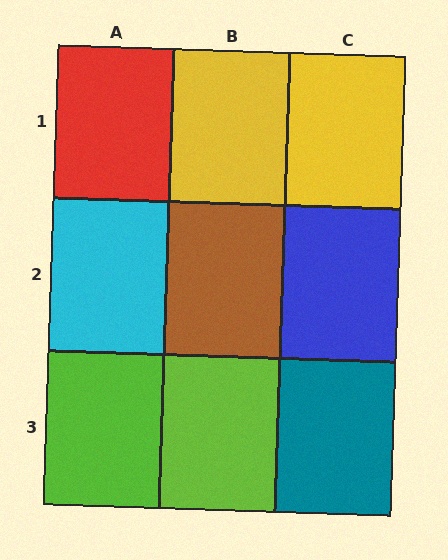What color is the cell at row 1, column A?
Red.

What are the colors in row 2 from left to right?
Cyan, brown, blue.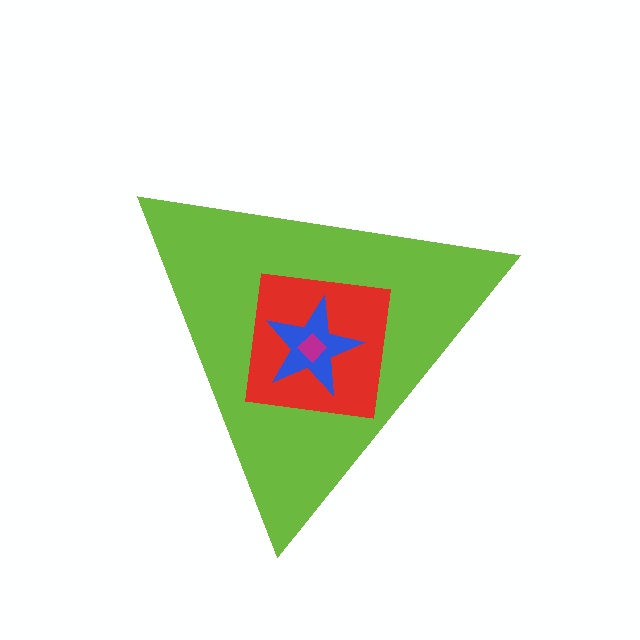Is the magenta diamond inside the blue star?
Yes.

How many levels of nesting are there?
4.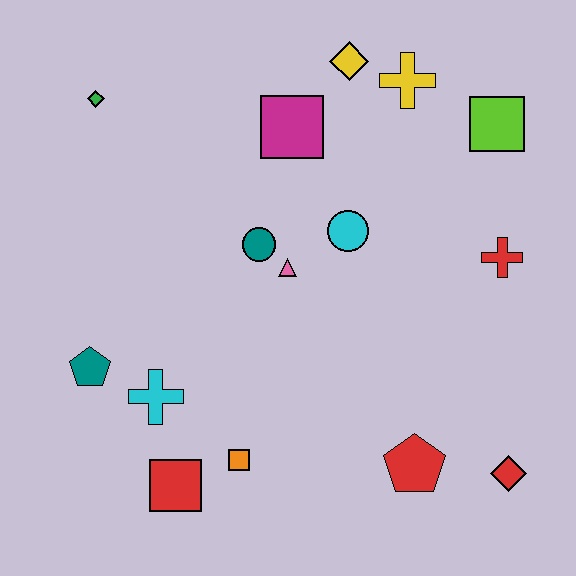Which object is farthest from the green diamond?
The red diamond is farthest from the green diamond.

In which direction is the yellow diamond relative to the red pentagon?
The yellow diamond is above the red pentagon.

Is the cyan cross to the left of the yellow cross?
Yes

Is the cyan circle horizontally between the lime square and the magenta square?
Yes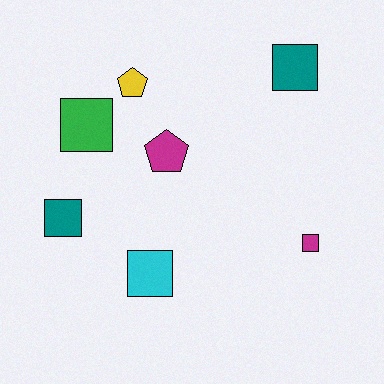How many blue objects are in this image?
There are no blue objects.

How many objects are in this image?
There are 7 objects.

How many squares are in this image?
There are 5 squares.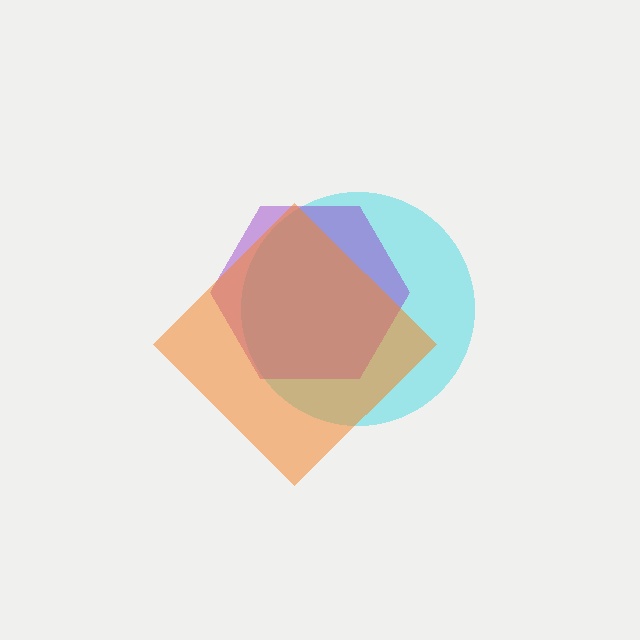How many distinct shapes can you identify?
There are 3 distinct shapes: a cyan circle, a purple hexagon, an orange diamond.